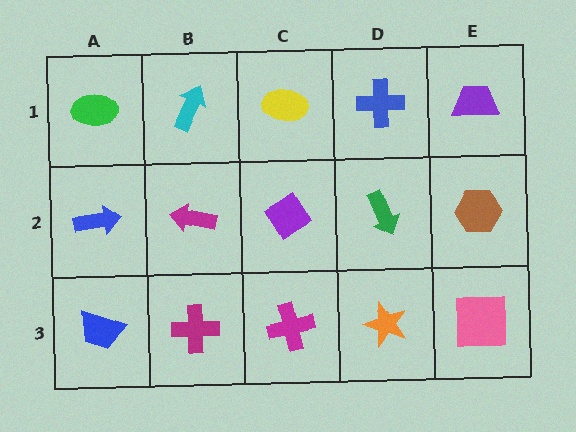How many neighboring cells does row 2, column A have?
3.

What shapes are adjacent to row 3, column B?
A magenta arrow (row 2, column B), a blue trapezoid (row 3, column A), a magenta cross (row 3, column C).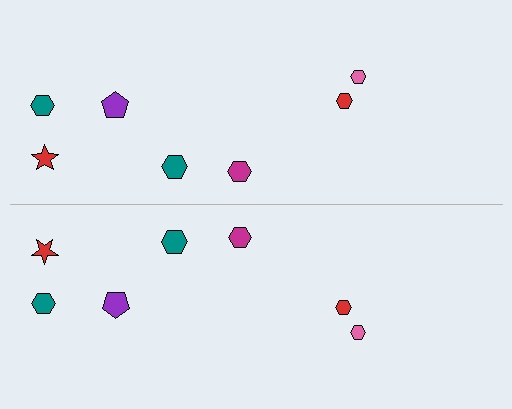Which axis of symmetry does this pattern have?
The pattern has a horizontal axis of symmetry running through the center of the image.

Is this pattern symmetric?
Yes, this pattern has bilateral (reflection) symmetry.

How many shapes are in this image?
There are 14 shapes in this image.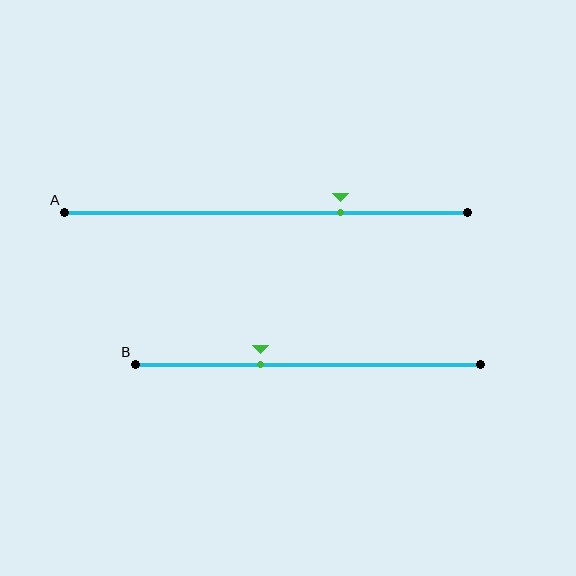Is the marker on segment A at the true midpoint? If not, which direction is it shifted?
No, the marker on segment A is shifted to the right by about 18% of the segment length.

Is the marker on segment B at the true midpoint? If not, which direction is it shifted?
No, the marker on segment B is shifted to the left by about 14% of the segment length.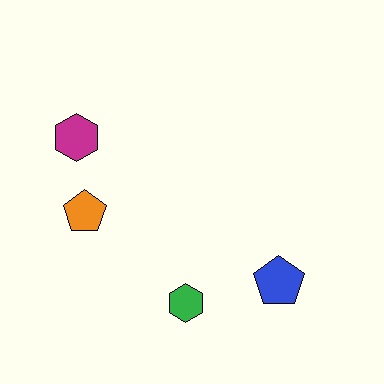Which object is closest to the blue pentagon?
The green hexagon is closest to the blue pentagon.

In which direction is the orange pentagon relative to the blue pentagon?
The orange pentagon is to the left of the blue pentagon.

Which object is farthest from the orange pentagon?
The blue pentagon is farthest from the orange pentagon.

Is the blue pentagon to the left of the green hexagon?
No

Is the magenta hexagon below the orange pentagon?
No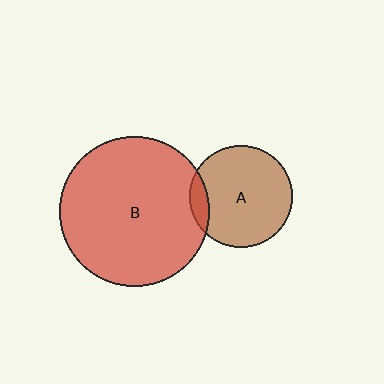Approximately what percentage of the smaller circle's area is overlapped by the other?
Approximately 10%.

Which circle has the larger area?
Circle B (red).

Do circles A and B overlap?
Yes.